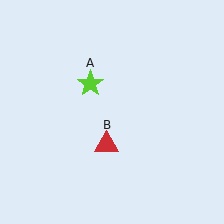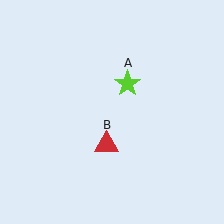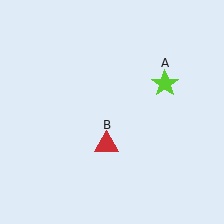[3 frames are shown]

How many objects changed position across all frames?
1 object changed position: lime star (object A).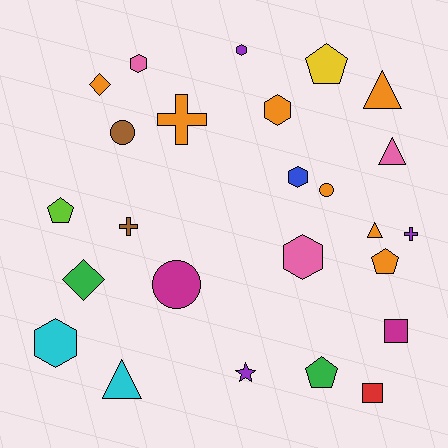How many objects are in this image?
There are 25 objects.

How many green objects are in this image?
There are 2 green objects.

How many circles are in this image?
There are 3 circles.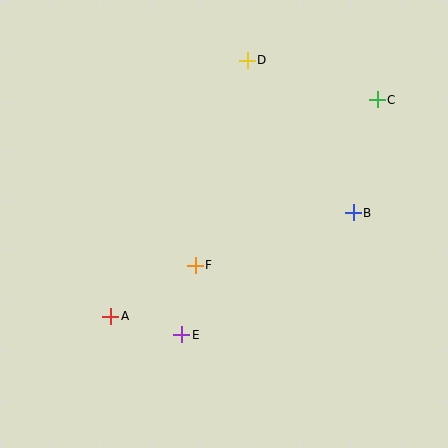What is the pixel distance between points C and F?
The distance between C and F is 246 pixels.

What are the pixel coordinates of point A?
Point A is at (111, 316).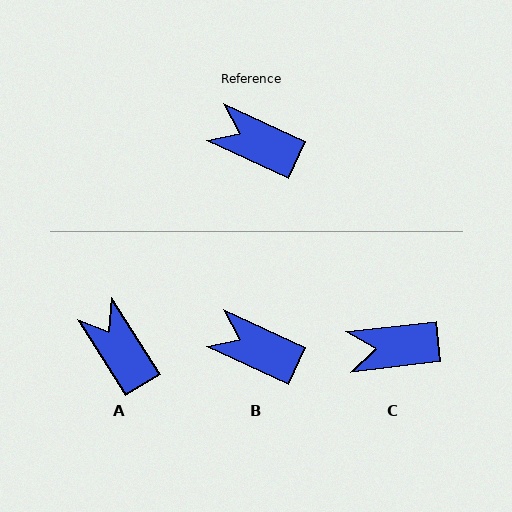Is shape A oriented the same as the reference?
No, it is off by about 33 degrees.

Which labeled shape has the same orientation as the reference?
B.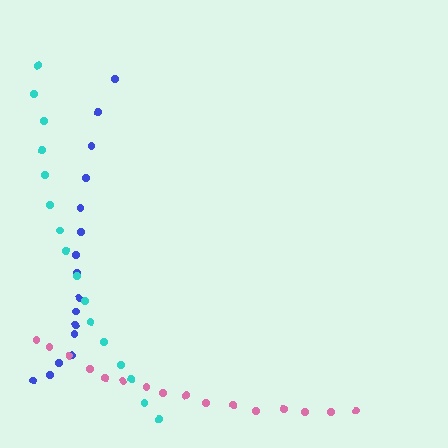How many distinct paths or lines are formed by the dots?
There are 3 distinct paths.